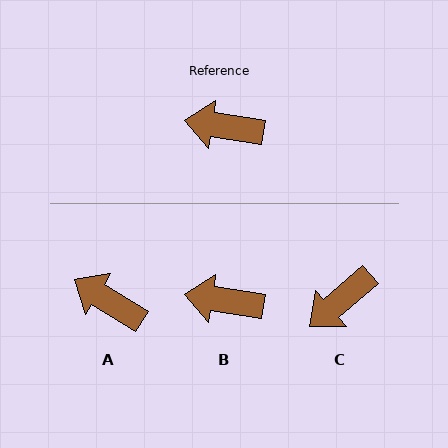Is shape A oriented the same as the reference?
No, it is off by about 23 degrees.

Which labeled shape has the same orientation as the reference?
B.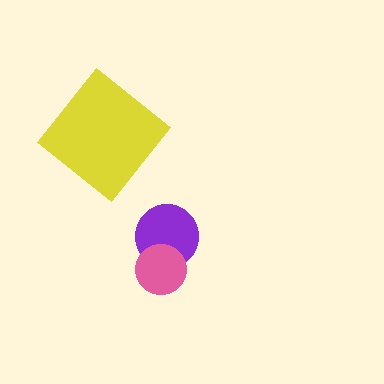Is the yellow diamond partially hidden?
No, no other shape covers it.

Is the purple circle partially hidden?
Yes, it is partially covered by another shape.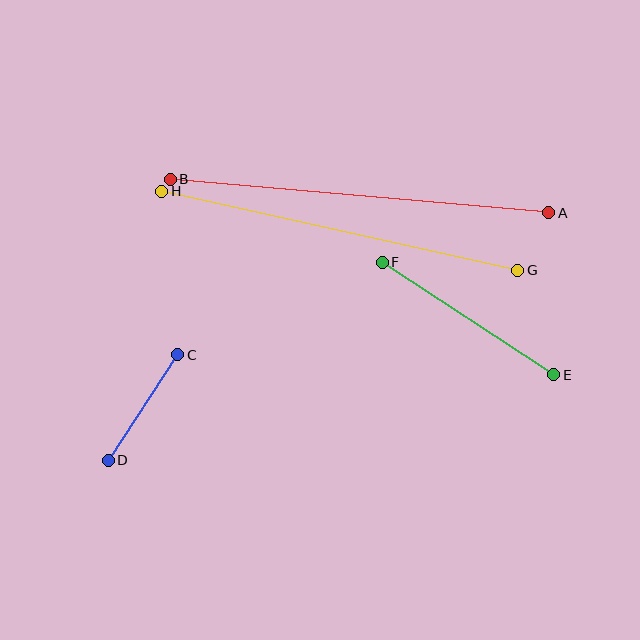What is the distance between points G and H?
The distance is approximately 364 pixels.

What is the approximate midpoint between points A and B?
The midpoint is at approximately (359, 196) pixels.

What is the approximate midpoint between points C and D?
The midpoint is at approximately (143, 407) pixels.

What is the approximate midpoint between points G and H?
The midpoint is at approximately (340, 231) pixels.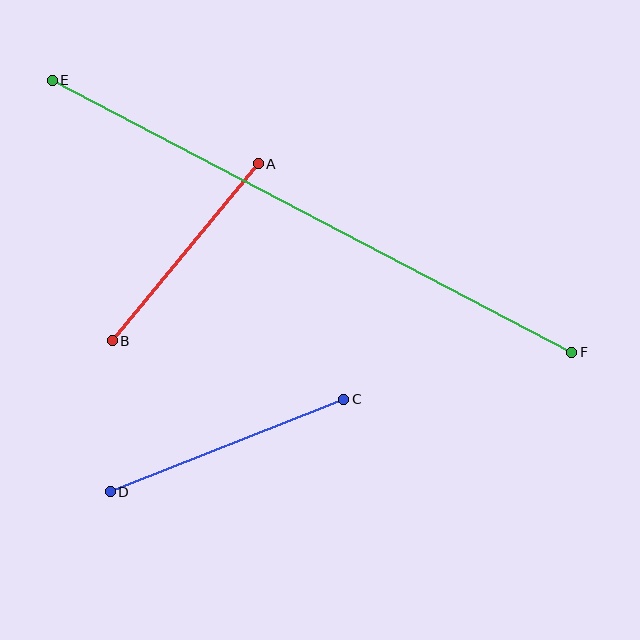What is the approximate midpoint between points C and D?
The midpoint is at approximately (227, 446) pixels.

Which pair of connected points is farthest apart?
Points E and F are farthest apart.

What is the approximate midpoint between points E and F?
The midpoint is at approximately (312, 216) pixels.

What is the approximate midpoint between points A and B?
The midpoint is at approximately (185, 252) pixels.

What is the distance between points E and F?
The distance is approximately 586 pixels.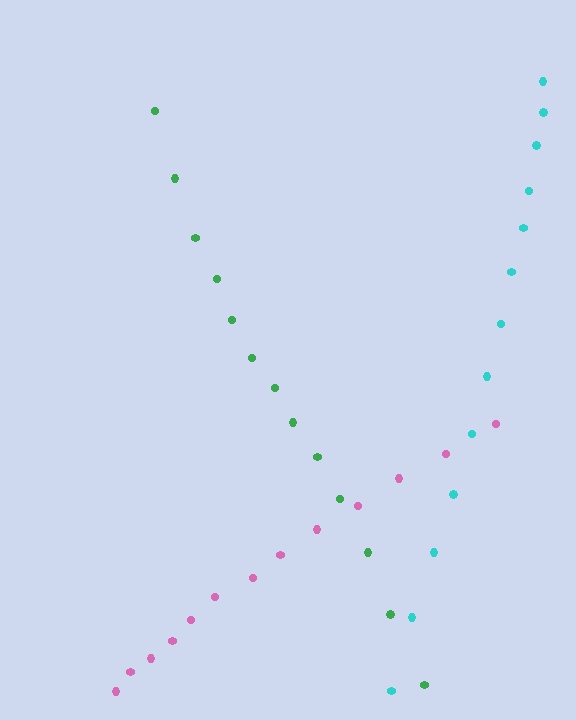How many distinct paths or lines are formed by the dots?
There are 3 distinct paths.